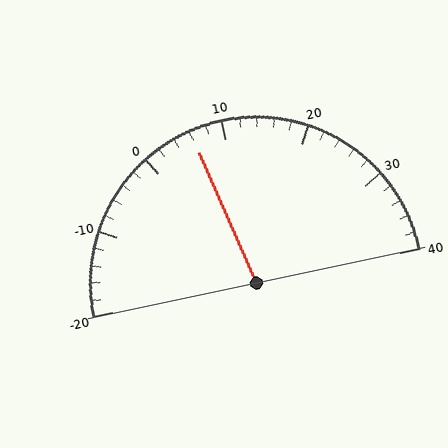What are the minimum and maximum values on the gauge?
The gauge ranges from -20 to 40.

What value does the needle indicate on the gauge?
The needle indicates approximately 6.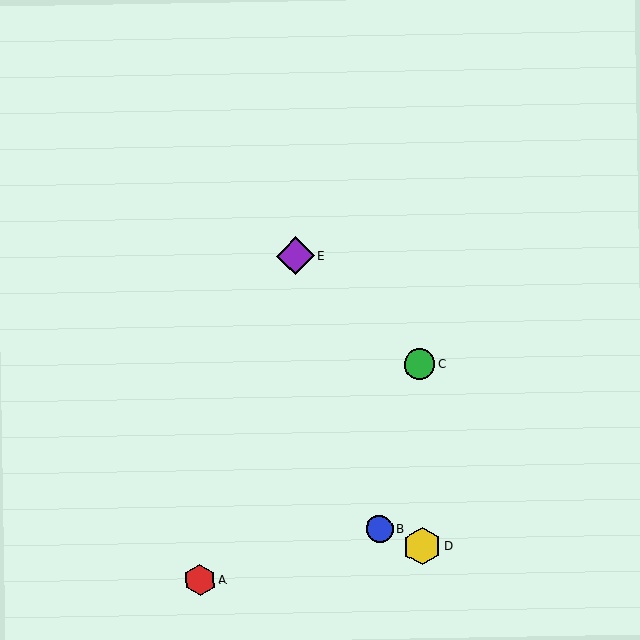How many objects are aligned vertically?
2 objects (C, D) are aligned vertically.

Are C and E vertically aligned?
No, C is at x≈419 and E is at x≈295.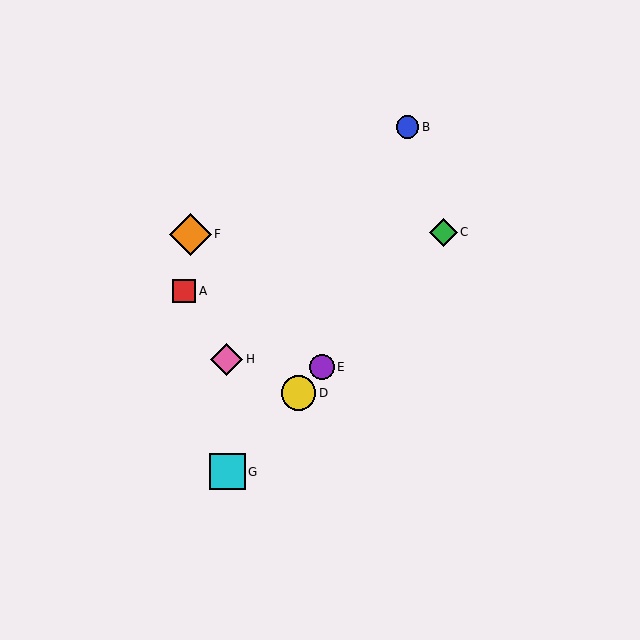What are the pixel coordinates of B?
Object B is at (408, 127).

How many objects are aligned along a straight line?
4 objects (C, D, E, G) are aligned along a straight line.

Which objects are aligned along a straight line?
Objects C, D, E, G are aligned along a straight line.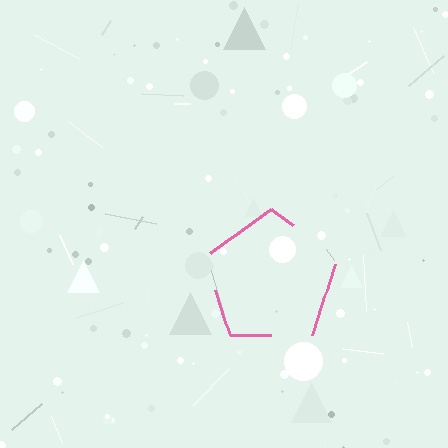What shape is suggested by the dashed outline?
The dashed outline suggests a pentagon.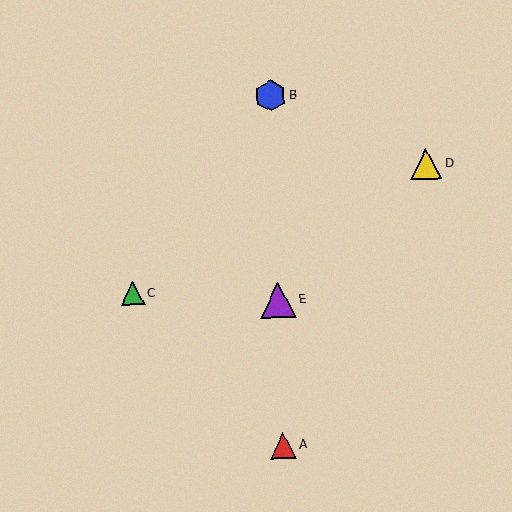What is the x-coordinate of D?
Object D is at x≈426.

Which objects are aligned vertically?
Objects A, B, E are aligned vertically.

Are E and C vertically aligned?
No, E is at x≈278 and C is at x≈133.